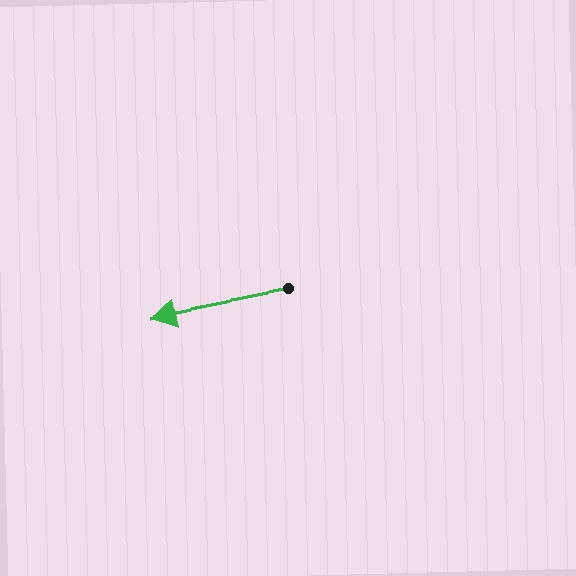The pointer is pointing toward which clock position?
Roughly 9 o'clock.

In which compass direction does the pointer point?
West.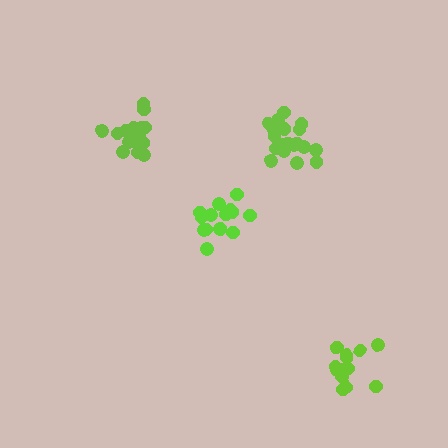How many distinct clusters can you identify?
There are 4 distinct clusters.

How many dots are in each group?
Group 1: 19 dots, Group 2: 20 dots, Group 3: 14 dots, Group 4: 16 dots (69 total).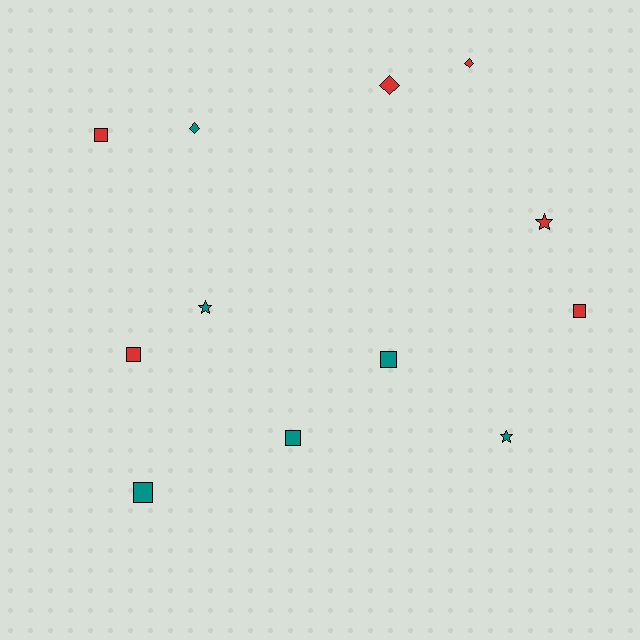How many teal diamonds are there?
There is 1 teal diamond.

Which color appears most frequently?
Teal, with 6 objects.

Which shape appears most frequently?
Square, with 6 objects.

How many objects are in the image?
There are 12 objects.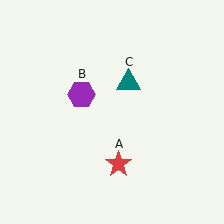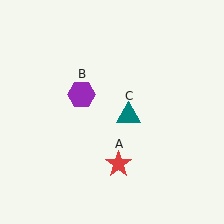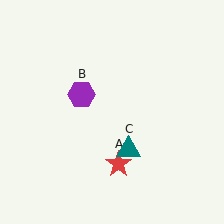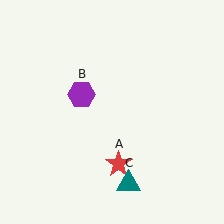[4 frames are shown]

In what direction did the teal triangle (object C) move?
The teal triangle (object C) moved down.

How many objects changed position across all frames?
1 object changed position: teal triangle (object C).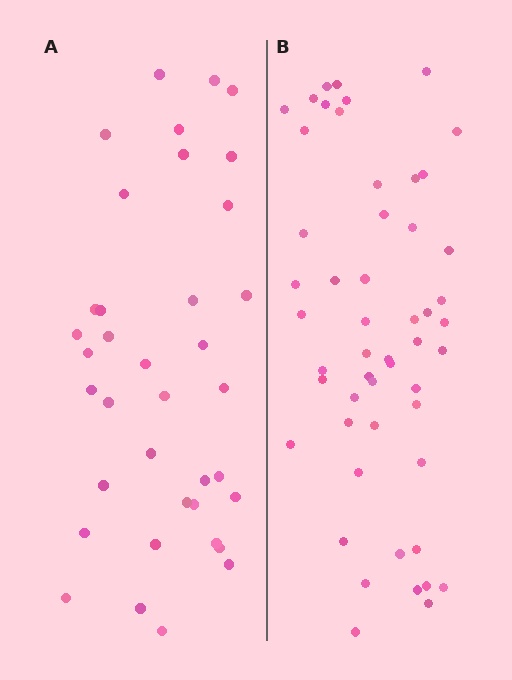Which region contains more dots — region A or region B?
Region B (the right region) has more dots.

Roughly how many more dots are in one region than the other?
Region B has approximately 15 more dots than region A.